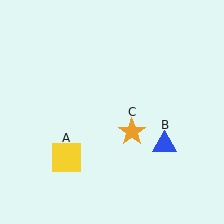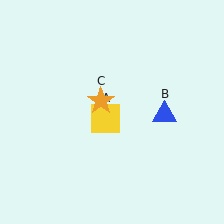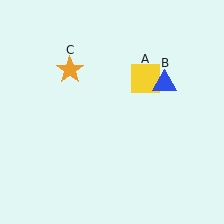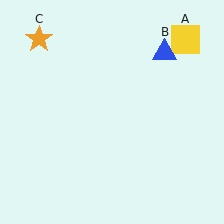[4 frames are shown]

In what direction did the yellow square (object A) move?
The yellow square (object A) moved up and to the right.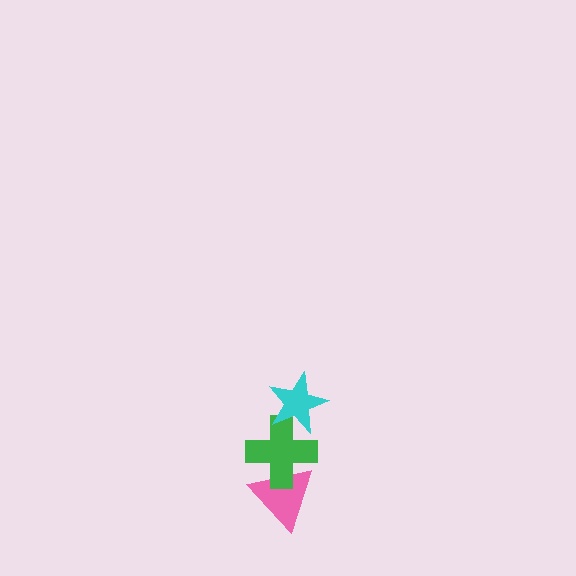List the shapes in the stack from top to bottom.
From top to bottom: the cyan star, the green cross, the pink triangle.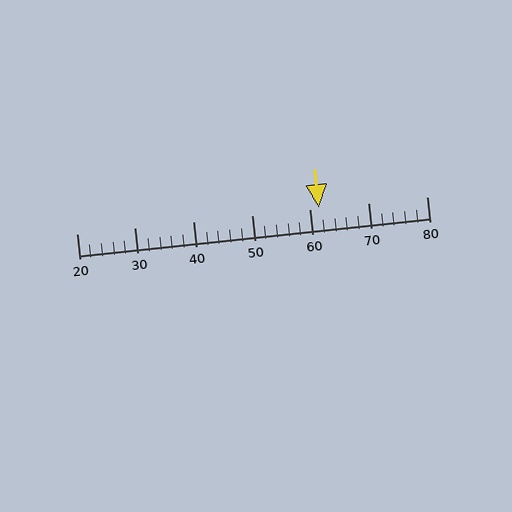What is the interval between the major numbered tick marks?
The major tick marks are spaced 10 units apart.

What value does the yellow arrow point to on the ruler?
The yellow arrow points to approximately 62.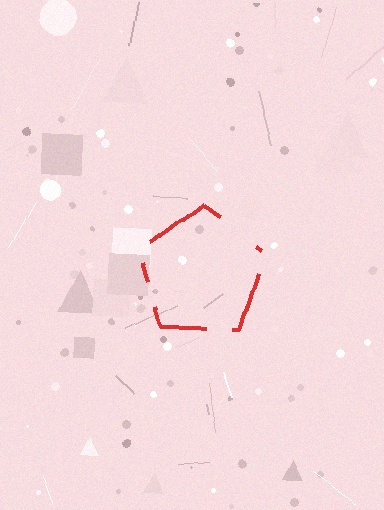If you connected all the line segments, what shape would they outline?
They would outline a pentagon.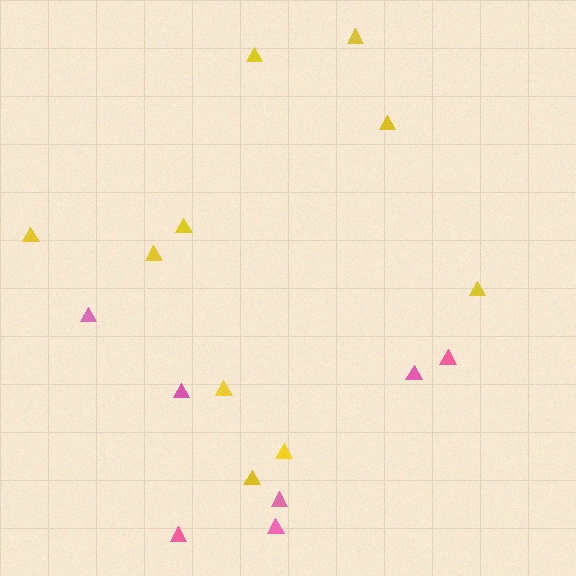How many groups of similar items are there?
There are 2 groups: one group of yellow triangles (10) and one group of pink triangles (7).